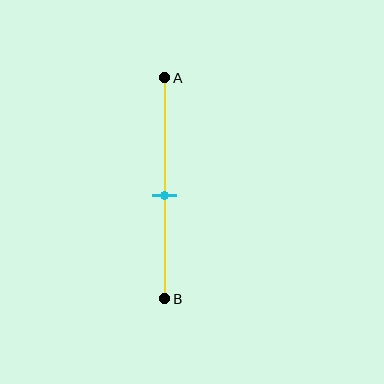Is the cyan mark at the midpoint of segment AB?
No, the mark is at about 55% from A, not at the 50% midpoint.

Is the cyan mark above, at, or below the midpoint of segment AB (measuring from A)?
The cyan mark is below the midpoint of segment AB.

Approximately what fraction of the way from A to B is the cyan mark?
The cyan mark is approximately 55% of the way from A to B.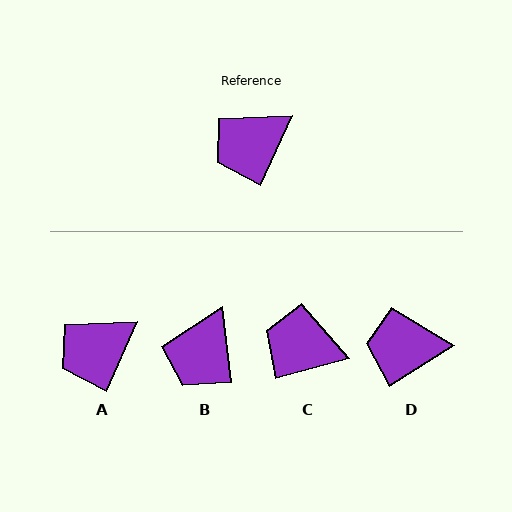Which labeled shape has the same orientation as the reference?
A.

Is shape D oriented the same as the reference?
No, it is off by about 34 degrees.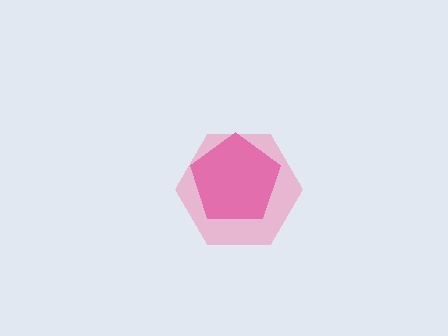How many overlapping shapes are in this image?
There are 2 overlapping shapes in the image.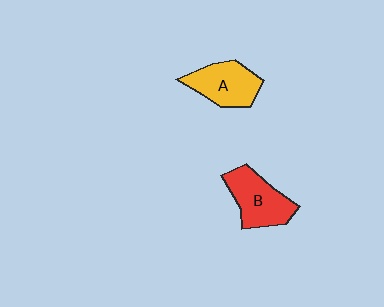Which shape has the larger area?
Shape B (red).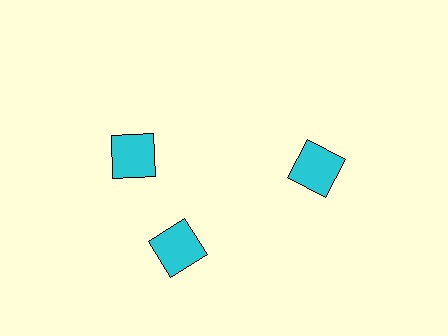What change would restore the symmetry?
The symmetry would be restored by rotating it back into even spacing with its neighbors so that all 3 squares sit at equal angles and equal distance from the center.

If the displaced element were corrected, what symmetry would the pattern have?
It would have 3-fold rotational symmetry — the pattern would map onto itself every 120 degrees.